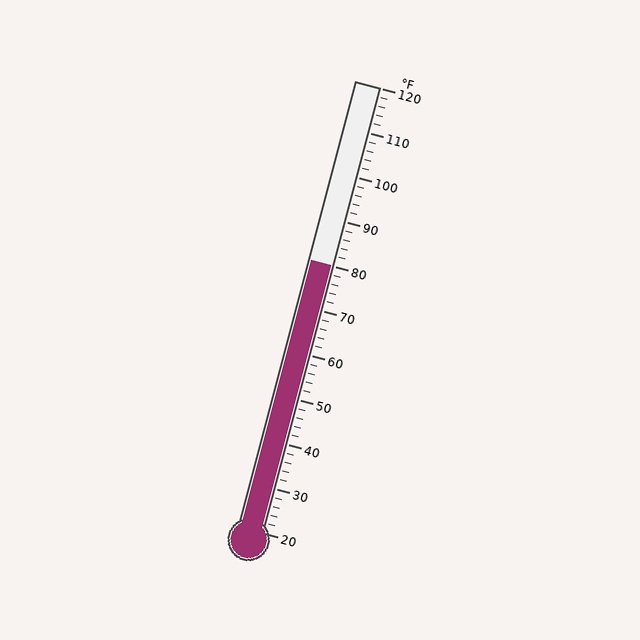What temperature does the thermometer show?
The thermometer shows approximately 80°F.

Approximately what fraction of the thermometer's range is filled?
The thermometer is filled to approximately 60% of its range.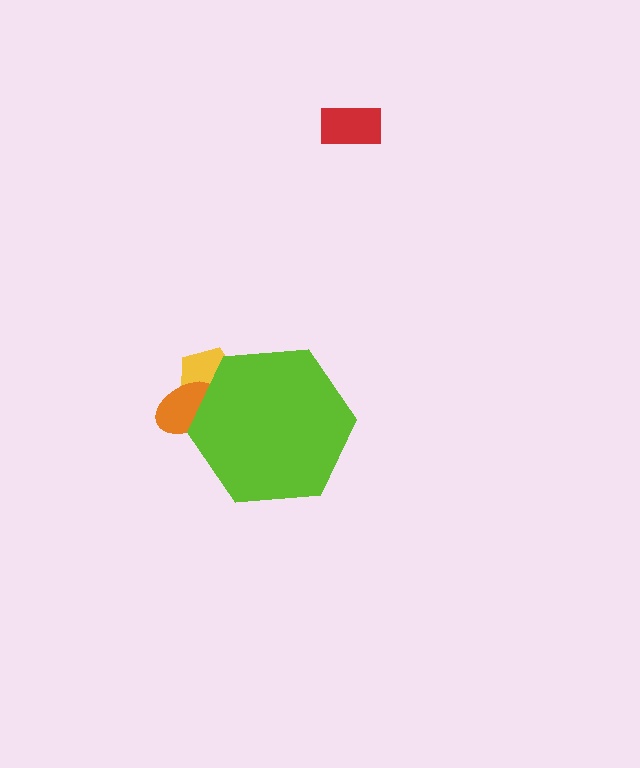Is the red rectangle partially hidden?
No, the red rectangle is fully visible.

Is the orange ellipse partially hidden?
Yes, the orange ellipse is partially hidden behind the lime hexagon.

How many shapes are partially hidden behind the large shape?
2 shapes are partially hidden.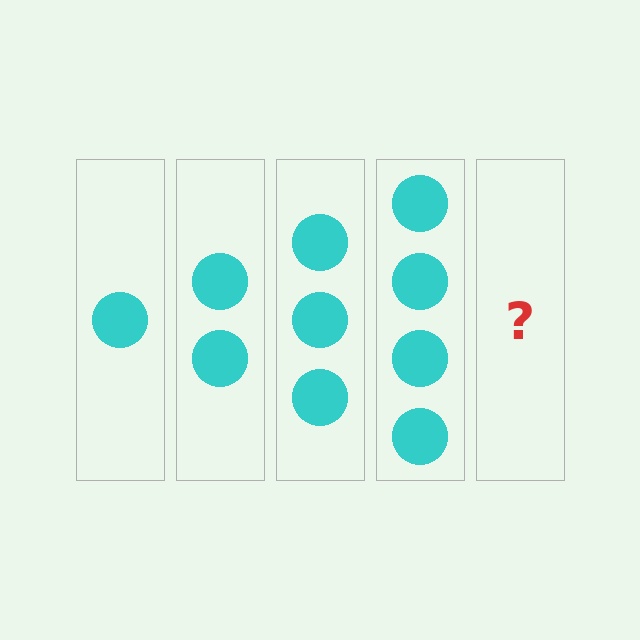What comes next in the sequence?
The next element should be 5 circles.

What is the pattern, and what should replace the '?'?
The pattern is that each step adds one more circle. The '?' should be 5 circles.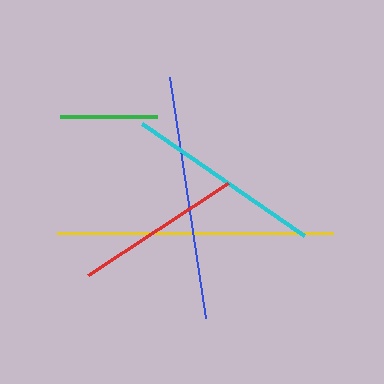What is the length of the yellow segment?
The yellow segment is approximately 277 pixels long.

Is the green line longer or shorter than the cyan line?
The cyan line is longer than the green line.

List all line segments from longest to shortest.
From longest to shortest: yellow, blue, cyan, red, green.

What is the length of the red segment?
The red segment is approximately 168 pixels long.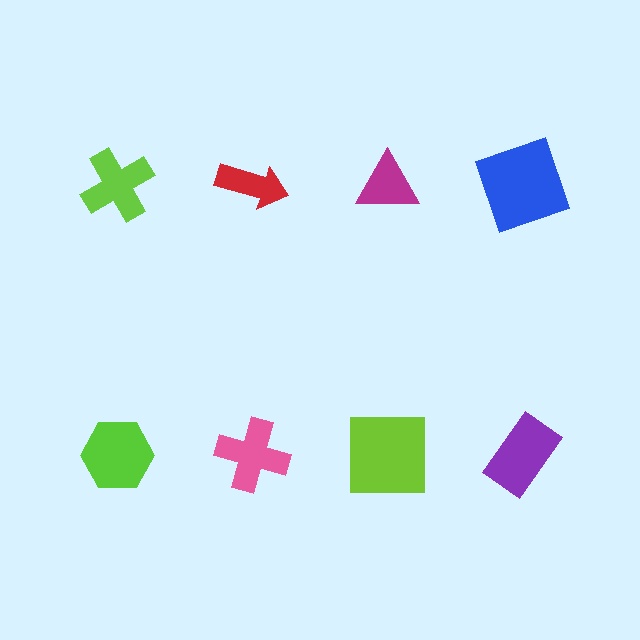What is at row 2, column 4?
A purple rectangle.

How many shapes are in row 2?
4 shapes.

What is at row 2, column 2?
A pink cross.